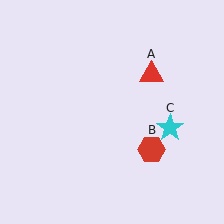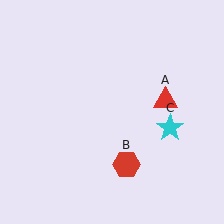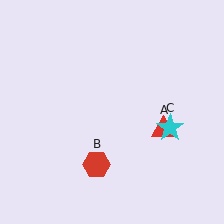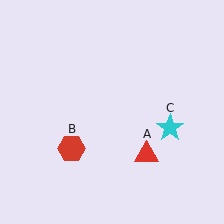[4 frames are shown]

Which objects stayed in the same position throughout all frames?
Cyan star (object C) remained stationary.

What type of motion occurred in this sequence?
The red triangle (object A), red hexagon (object B) rotated clockwise around the center of the scene.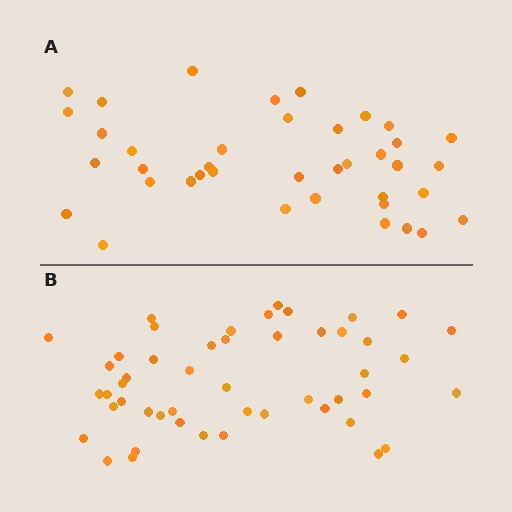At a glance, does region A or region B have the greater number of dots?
Region B (the bottom region) has more dots.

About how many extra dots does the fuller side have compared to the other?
Region B has roughly 10 or so more dots than region A.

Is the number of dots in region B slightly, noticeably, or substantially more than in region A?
Region B has noticeably more, but not dramatically so. The ratio is roughly 1.3 to 1.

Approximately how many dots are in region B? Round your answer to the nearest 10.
About 50 dots. (The exact count is 49, which rounds to 50.)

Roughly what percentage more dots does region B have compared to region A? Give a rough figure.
About 25% more.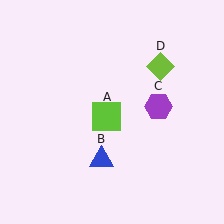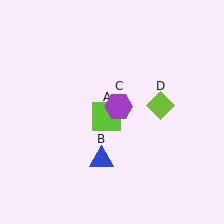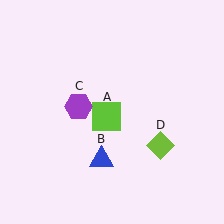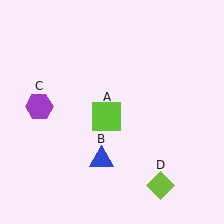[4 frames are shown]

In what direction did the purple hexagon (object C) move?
The purple hexagon (object C) moved left.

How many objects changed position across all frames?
2 objects changed position: purple hexagon (object C), lime diamond (object D).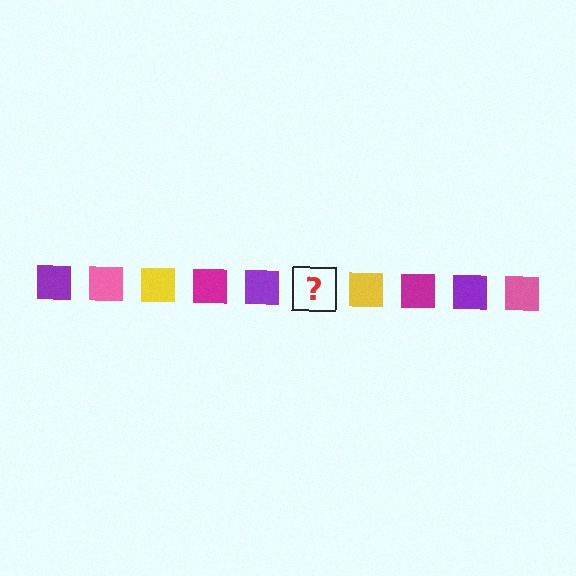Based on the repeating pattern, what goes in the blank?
The blank should be a pink square.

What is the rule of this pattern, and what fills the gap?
The rule is that the pattern cycles through purple, pink, yellow, magenta squares. The gap should be filled with a pink square.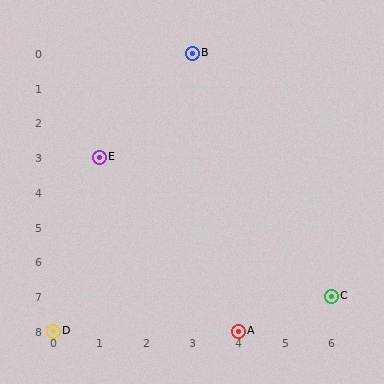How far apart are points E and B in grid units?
Points E and B are 2 columns and 3 rows apart (about 3.6 grid units diagonally).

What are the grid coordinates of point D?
Point D is at grid coordinates (0, 8).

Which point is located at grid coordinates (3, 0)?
Point B is at (3, 0).